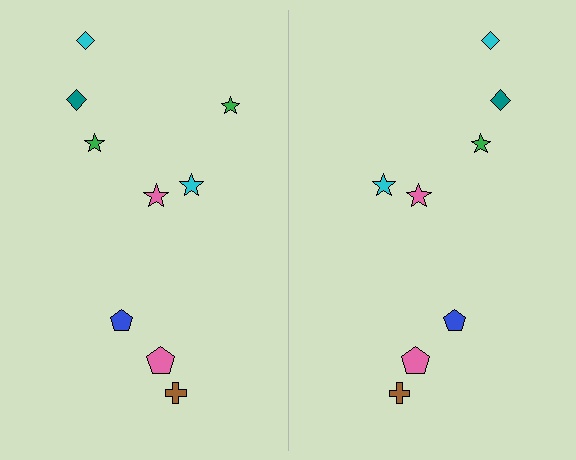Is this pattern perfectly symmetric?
No, the pattern is not perfectly symmetric. A green star is missing from the right side.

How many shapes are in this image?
There are 17 shapes in this image.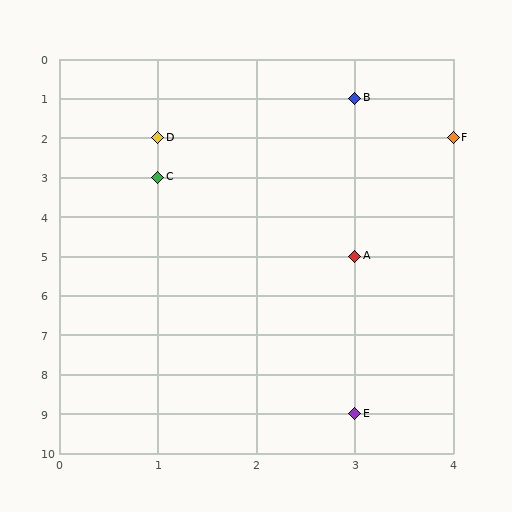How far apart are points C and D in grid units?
Points C and D are 1 row apart.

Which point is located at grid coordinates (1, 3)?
Point C is at (1, 3).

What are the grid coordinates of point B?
Point B is at grid coordinates (3, 1).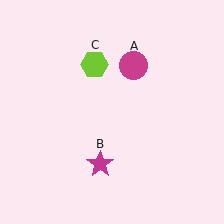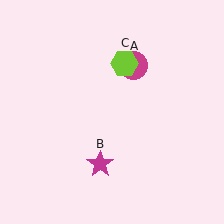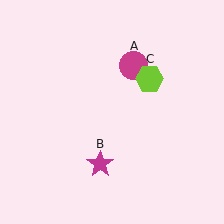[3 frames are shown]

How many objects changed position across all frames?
1 object changed position: lime hexagon (object C).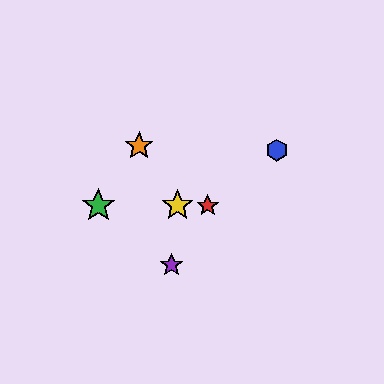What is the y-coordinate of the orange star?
The orange star is at y≈146.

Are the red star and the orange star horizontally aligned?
No, the red star is at y≈206 and the orange star is at y≈146.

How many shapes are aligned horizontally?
3 shapes (the red star, the green star, the yellow star) are aligned horizontally.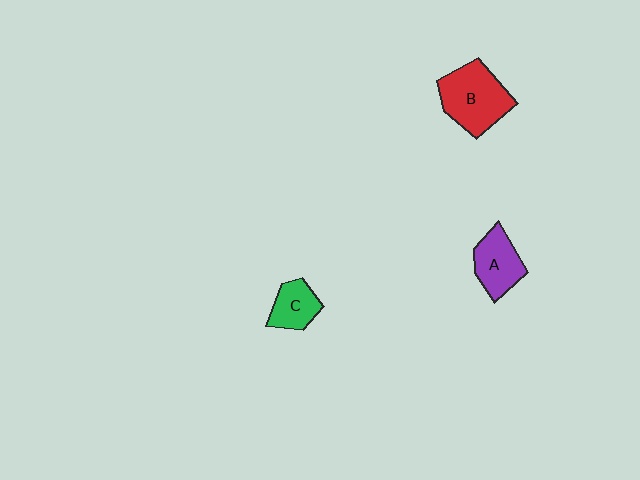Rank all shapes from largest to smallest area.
From largest to smallest: B (red), A (purple), C (green).